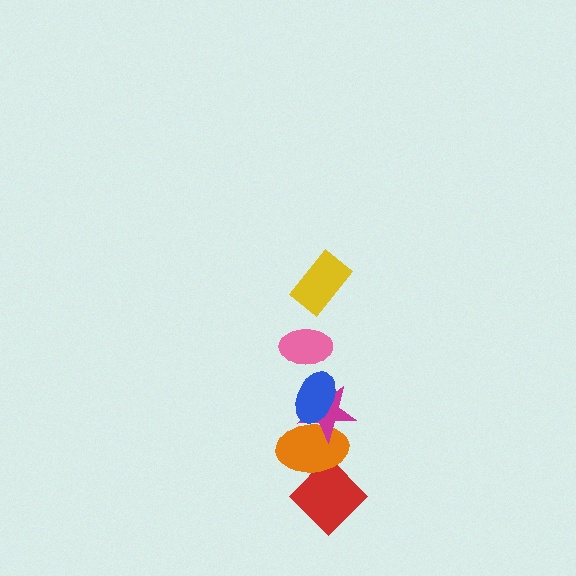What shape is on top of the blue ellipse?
The pink ellipse is on top of the blue ellipse.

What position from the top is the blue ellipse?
The blue ellipse is 3rd from the top.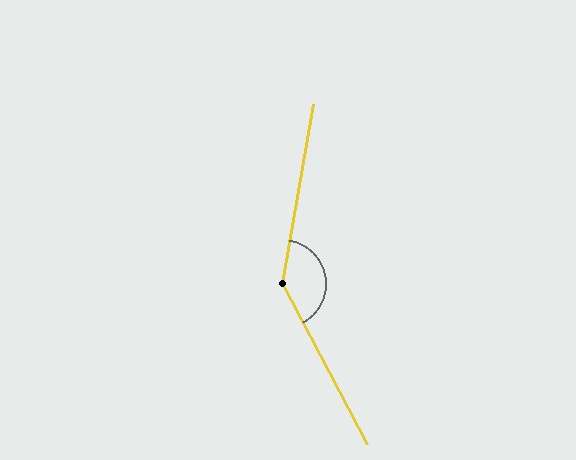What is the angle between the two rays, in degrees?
Approximately 142 degrees.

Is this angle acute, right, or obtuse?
It is obtuse.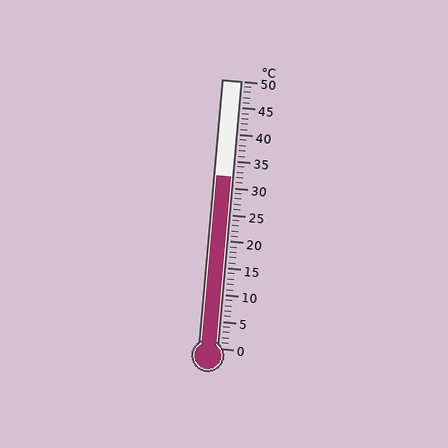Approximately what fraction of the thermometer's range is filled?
The thermometer is filled to approximately 65% of its range.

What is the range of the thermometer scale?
The thermometer scale ranges from 0°C to 50°C.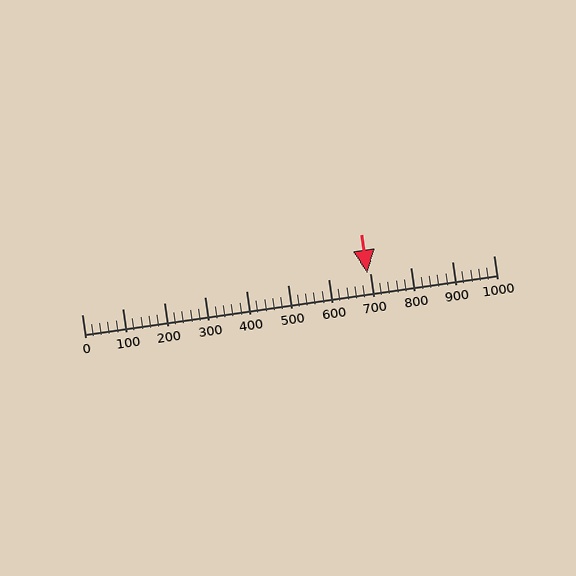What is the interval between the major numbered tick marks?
The major tick marks are spaced 100 units apart.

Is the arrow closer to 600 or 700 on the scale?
The arrow is closer to 700.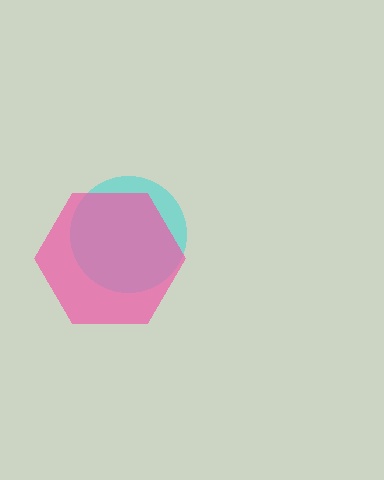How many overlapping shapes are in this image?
There are 2 overlapping shapes in the image.